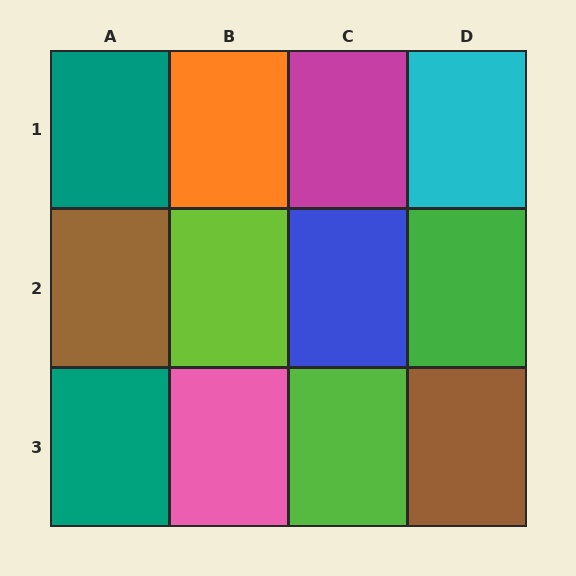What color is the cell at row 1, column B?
Orange.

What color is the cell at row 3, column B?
Pink.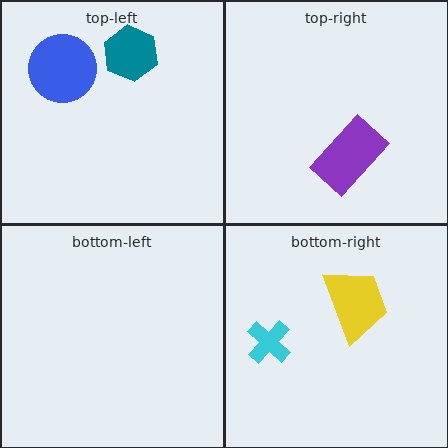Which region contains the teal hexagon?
The top-left region.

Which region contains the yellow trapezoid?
The bottom-right region.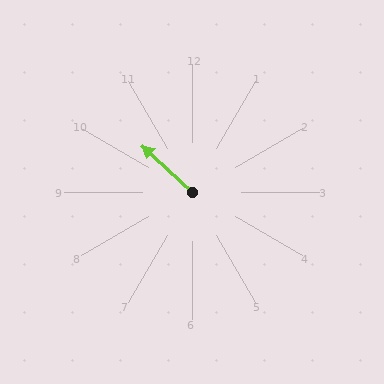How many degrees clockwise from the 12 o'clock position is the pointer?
Approximately 313 degrees.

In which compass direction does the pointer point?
Northwest.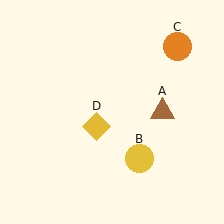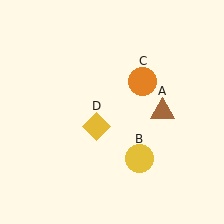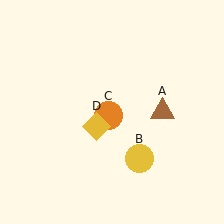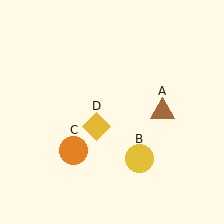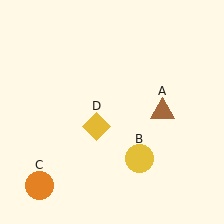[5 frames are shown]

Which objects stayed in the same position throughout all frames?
Brown triangle (object A) and yellow circle (object B) and yellow diamond (object D) remained stationary.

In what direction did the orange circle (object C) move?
The orange circle (object C) moved down and to the left.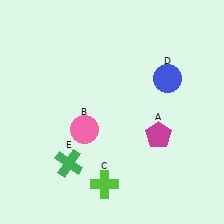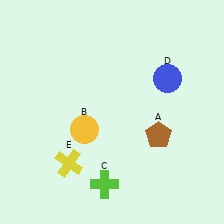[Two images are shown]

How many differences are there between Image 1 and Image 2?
There are 3 differences between the two images.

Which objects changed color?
A changed from magenta to brown. B changed from pink to yellow. E changed from green to yellow.